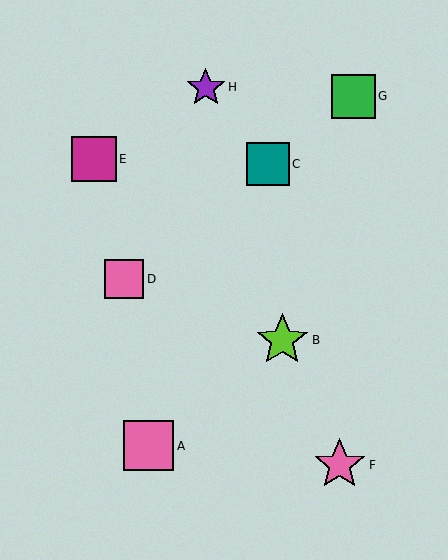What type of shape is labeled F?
Shape F is a pink star.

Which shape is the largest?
The lime star (labeled B) is the largest.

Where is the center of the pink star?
The center of the pink star is at (340, 465).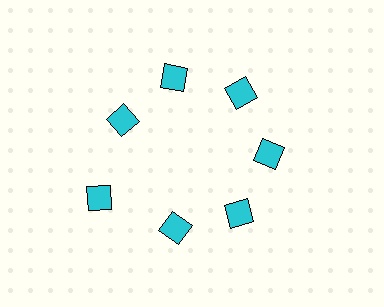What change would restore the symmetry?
The symmetry would be restored by moving it inward, back onto the ring so that all 7 diamonds sit at equal angles and equal distance from the center.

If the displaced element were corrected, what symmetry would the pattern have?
It would have 7-fold rotational symmetry — the pattern would map onto itself every 51 degrees.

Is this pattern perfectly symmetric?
No. The 7 cyan diamonds are arranged in a ring, but one element near the 8 o'clock position is pushed outward from the center, breaking the 7-fold rotational symmetry.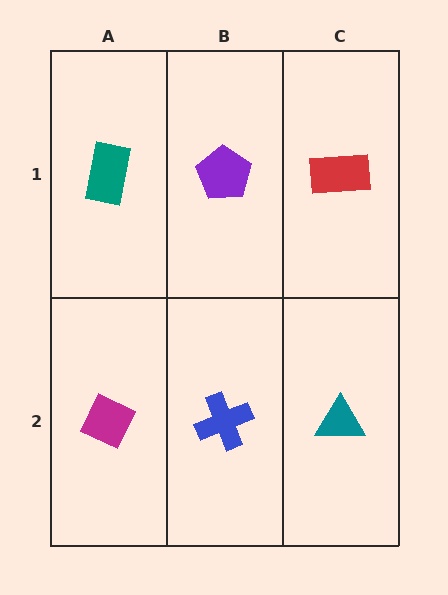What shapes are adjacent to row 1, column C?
A teal triangle (row 2, column C), a purple pentagon (row 1, column B).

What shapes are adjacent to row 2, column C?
A red rectangle (row 1, column C), a blue cross (row 2, column B).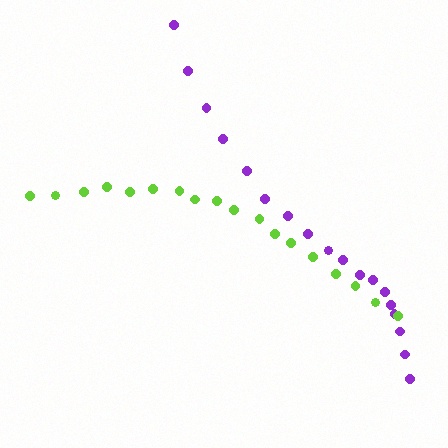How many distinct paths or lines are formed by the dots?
There are 2 distinct paths.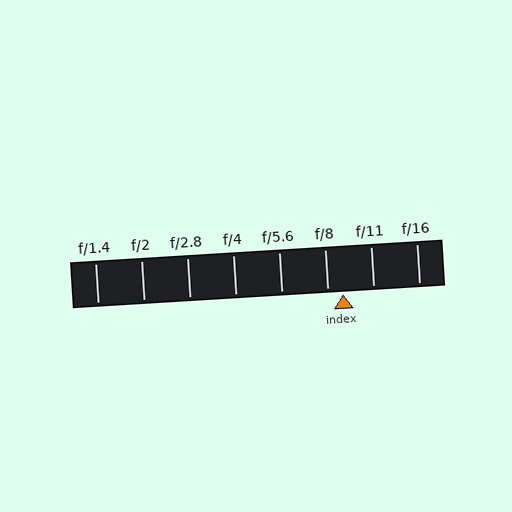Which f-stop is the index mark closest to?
The index mark is closest to f/8.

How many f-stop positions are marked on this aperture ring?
There are 8 f-stop positions marked.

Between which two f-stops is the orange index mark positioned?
The index mark is between f/8 and f/11.